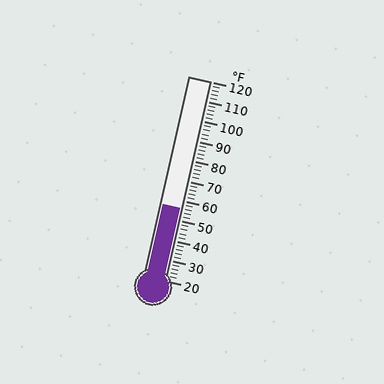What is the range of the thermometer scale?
The thermometer scale ranges from 20°F to 120°F.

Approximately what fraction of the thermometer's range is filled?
The thermometer is filled to approximately 35% of its range.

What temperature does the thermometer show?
The thermometer shows approximately 56°F.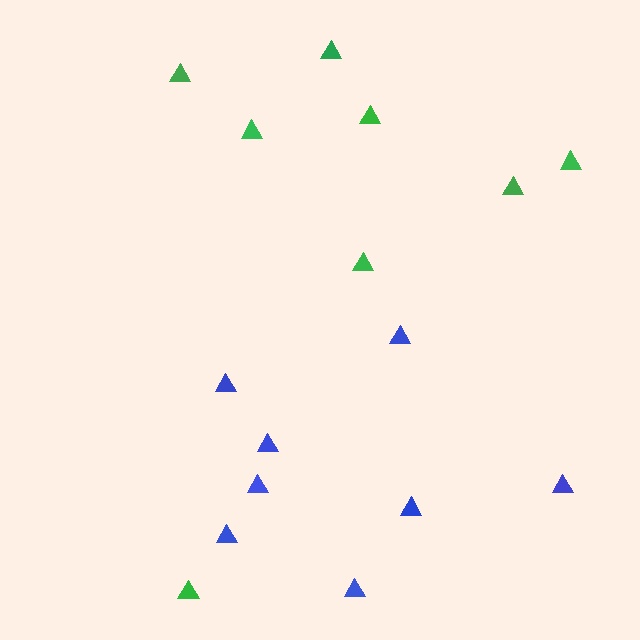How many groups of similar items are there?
There are 2 groups: one group of green triangles (8) and one group of blue triangles (8).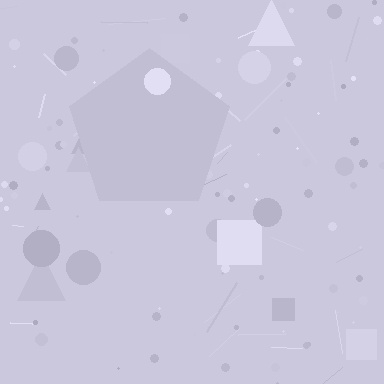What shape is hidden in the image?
A pentagon is hidden in the image.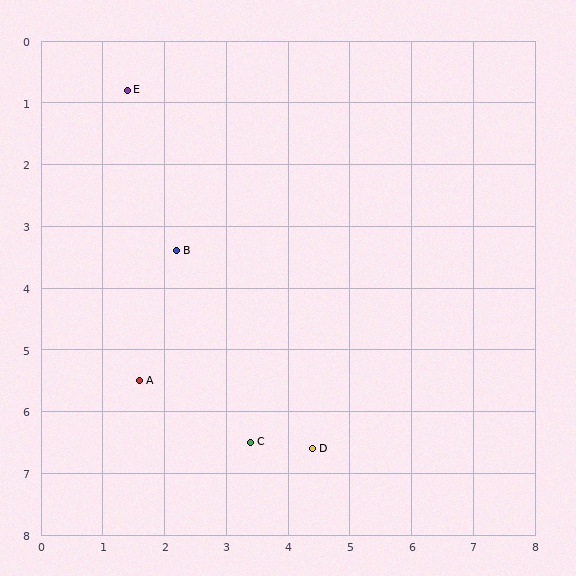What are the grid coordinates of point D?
Point D is at approximately (4.4, 6.6).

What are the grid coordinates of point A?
Point A is at approximately (1.6, 5.5).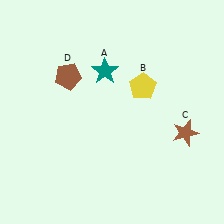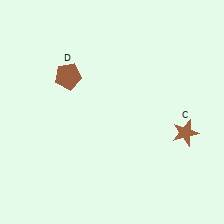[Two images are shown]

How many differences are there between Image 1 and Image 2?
There are 2 differences between the two images.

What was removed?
The yellow pentagon (B), the teal star (A) were removed in Image 2.